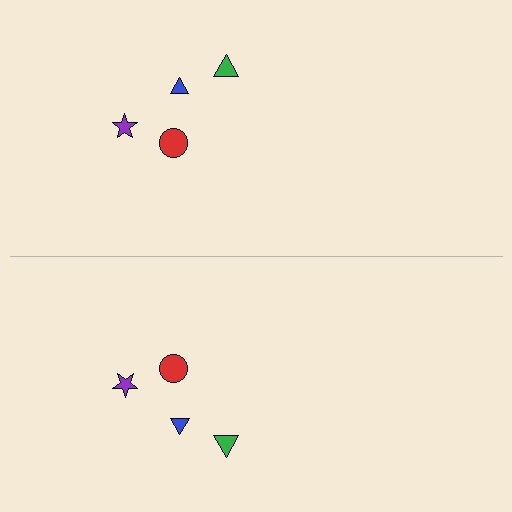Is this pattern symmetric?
Yes, this pattern has bilateral (reflection) symmetry.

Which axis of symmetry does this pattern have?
The pattern has a horizontal axis of symmetry running through the center of the image.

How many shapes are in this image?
There are 8 shapes in this image.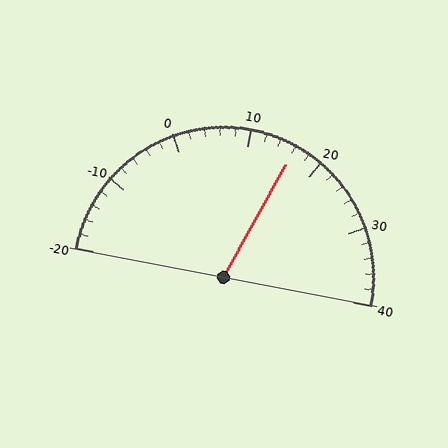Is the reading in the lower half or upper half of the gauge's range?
The reading is in the upper half of the range (-20 to 40).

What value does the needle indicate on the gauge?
The needle indicates approximately 16.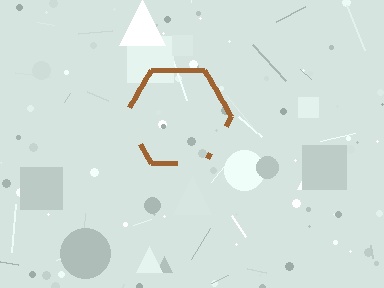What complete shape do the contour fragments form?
The contour fragments form a hexagon.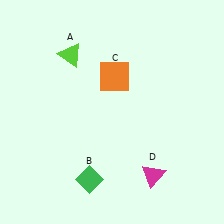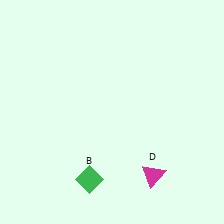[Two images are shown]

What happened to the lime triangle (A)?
The lime triangle (A) was removed in Image 2. It was in the top-left area of Image 1.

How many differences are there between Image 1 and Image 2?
There are 2 differences between the two images.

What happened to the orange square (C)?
The orange square (C) was removed in Image 2. It was in the top-right area of Image 1.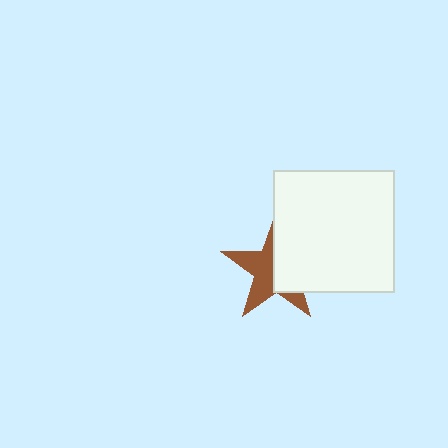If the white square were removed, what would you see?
You would see the complete brown star.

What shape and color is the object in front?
The object in front is a white square.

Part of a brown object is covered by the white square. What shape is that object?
It is a star.